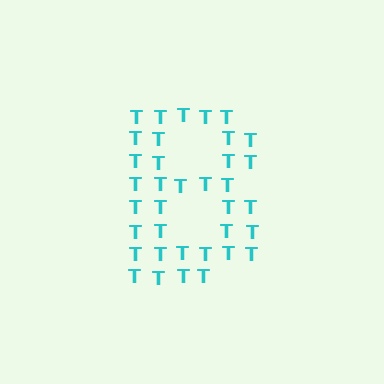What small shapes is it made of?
It is made of small letter T's.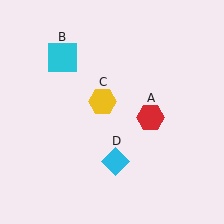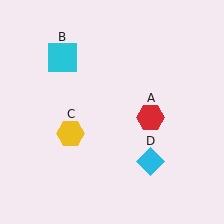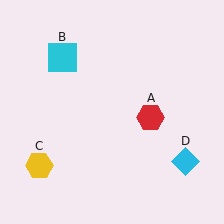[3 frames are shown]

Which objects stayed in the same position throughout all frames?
Red hexagon (object A) and cyan square (object B) remained stationary.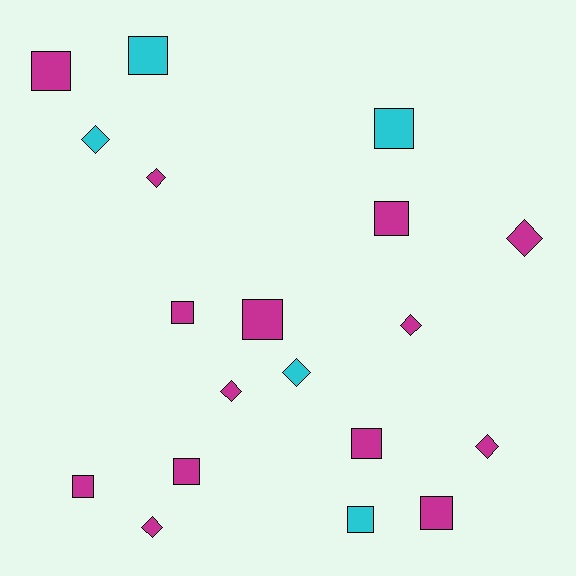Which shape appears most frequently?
Square, with 11 objects.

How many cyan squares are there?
There are 3 cyan squares.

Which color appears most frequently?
Magenta, with 14 objects.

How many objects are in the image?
There are 19 objects.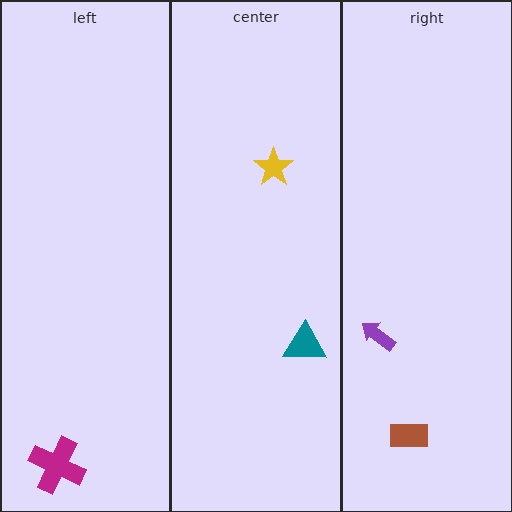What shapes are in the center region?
The yellow star, the teal triangle.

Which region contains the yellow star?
The center region.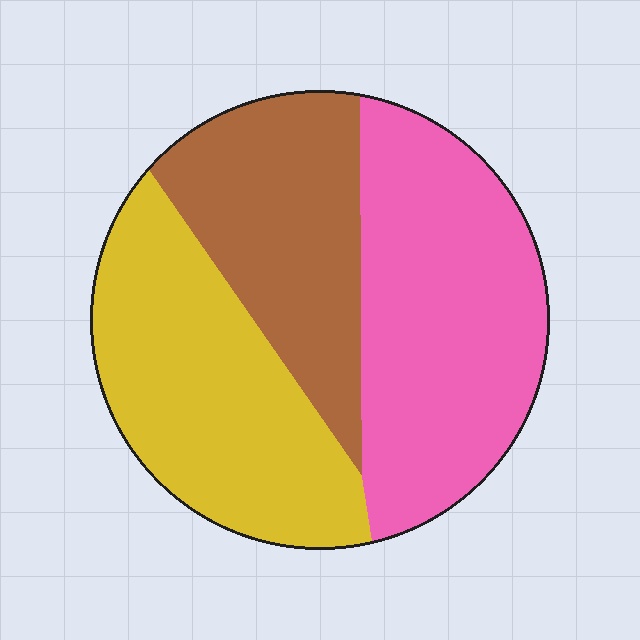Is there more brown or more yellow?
Yellow.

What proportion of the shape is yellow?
Yellow takes up about one third (1/3) of the shape.